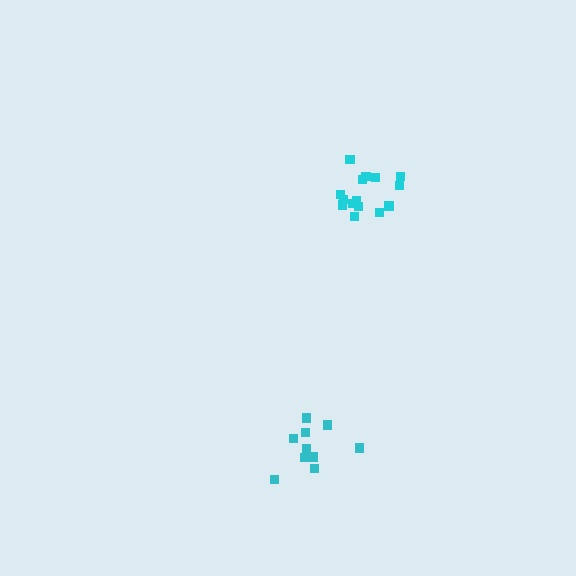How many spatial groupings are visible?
There are 2 spatial groupings.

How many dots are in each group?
Group 1: 10 dots, Group 2: 15 dots (25 total).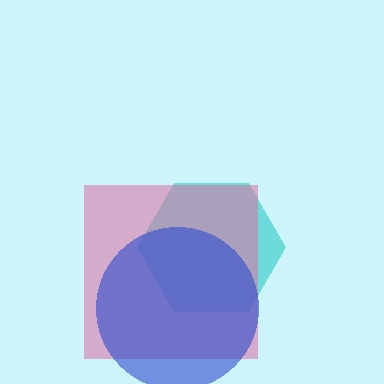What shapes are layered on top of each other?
The layered shapes are: a cyan hexagon, a pink square, a blue circle.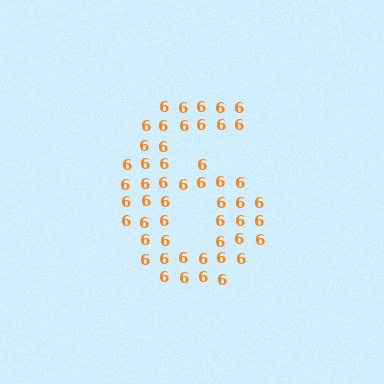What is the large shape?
The large shape is the digit 6.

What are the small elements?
The small elements are digit 6's.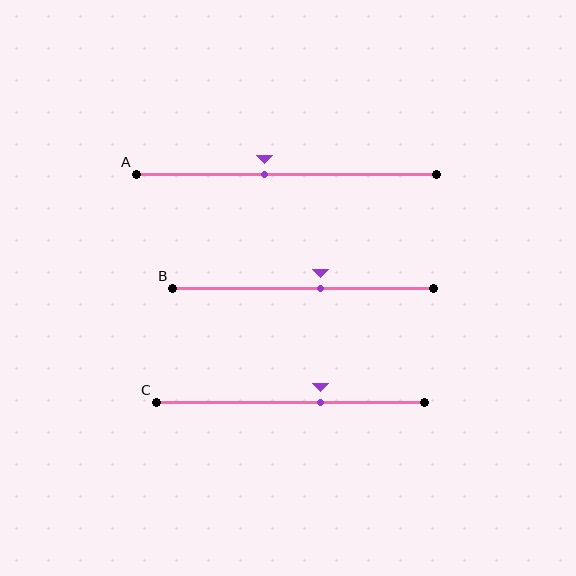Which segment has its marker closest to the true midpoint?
Segment B has its marker closest to the true midpoint.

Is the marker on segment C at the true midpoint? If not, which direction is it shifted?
No, the marker on segment C is shifted to the right by about 11% of the segment length.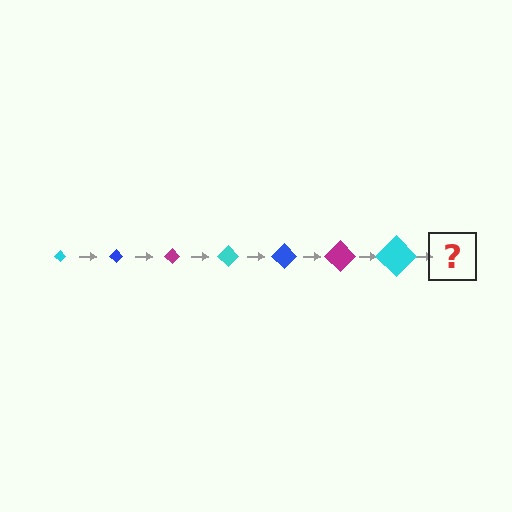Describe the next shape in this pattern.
It should be a blue diamond, larger than the previous one.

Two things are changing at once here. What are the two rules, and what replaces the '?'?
The two rules are that the diamond grows larger each step and the color cycles through cyan, blue, and magenta. The '?' should be a blue diamond, larger than the previous one.